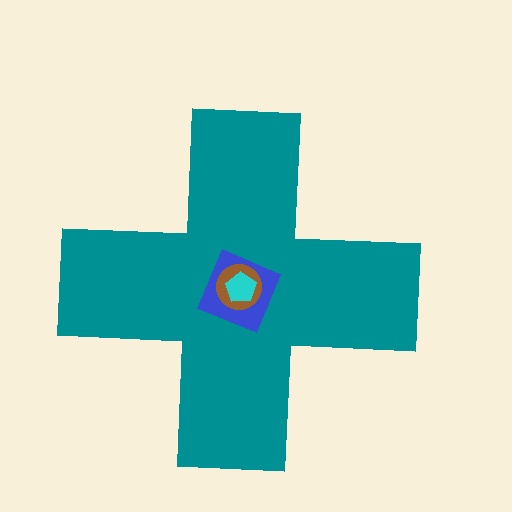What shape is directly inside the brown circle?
The cyan pentagon.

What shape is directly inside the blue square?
The brown circle.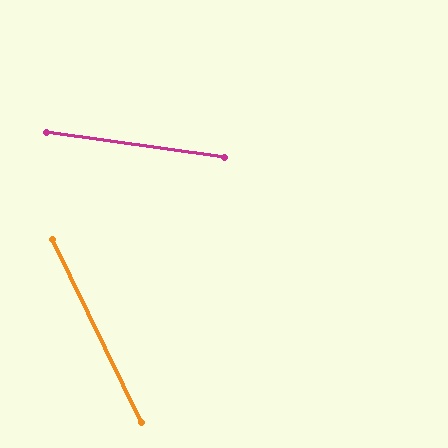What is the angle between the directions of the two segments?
Approximately 56 degrees.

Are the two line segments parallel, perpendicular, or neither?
Neither parallel nor perpendicular — they differ by about 56°.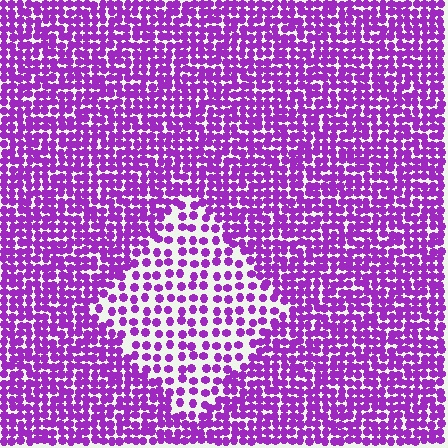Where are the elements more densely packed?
The elements are more densely packed outside the diamond boundary.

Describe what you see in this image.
The image contains small purple elements arranged at two different densities. A diamond-shaped region is visible where the elements are less densely packed than the surrounding area.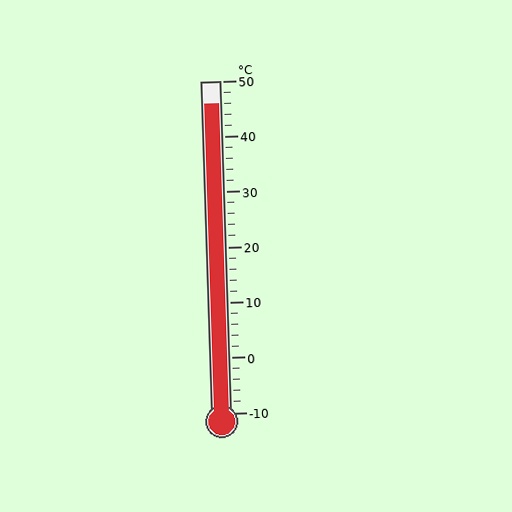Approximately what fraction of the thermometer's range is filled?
The thermometer is filled to approximately 95% of its range.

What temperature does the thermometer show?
The thermometer shows approximately 46°C.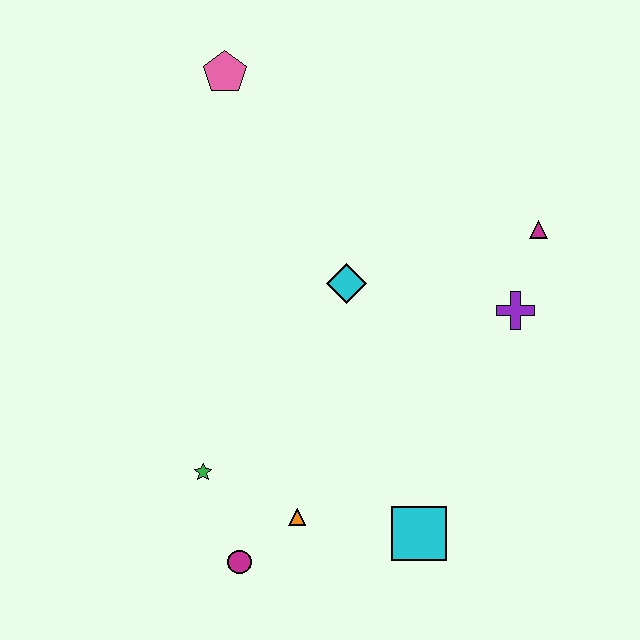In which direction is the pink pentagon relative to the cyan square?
The pink pentagon is above the cyan square.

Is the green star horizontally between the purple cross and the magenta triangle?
No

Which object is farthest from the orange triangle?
The pink pentagon is farthest from the orange triangle.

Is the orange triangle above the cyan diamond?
No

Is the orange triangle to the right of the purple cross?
No